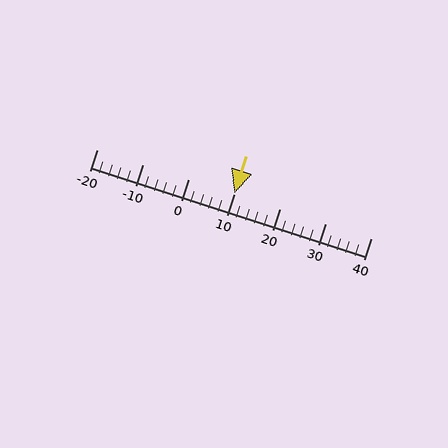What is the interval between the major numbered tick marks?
The major tick marks are spaced 10 units apart.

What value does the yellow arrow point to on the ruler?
The yellow arrow points to approximately 10.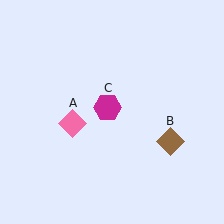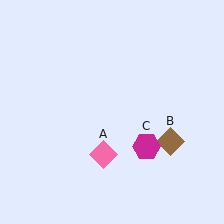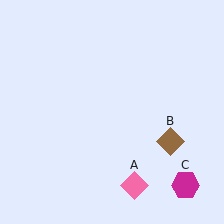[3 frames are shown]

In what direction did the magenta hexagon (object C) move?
The magenta hexagon (object C) moved down and to the right.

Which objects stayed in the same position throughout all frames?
Brown diamond (object B) remained stationary.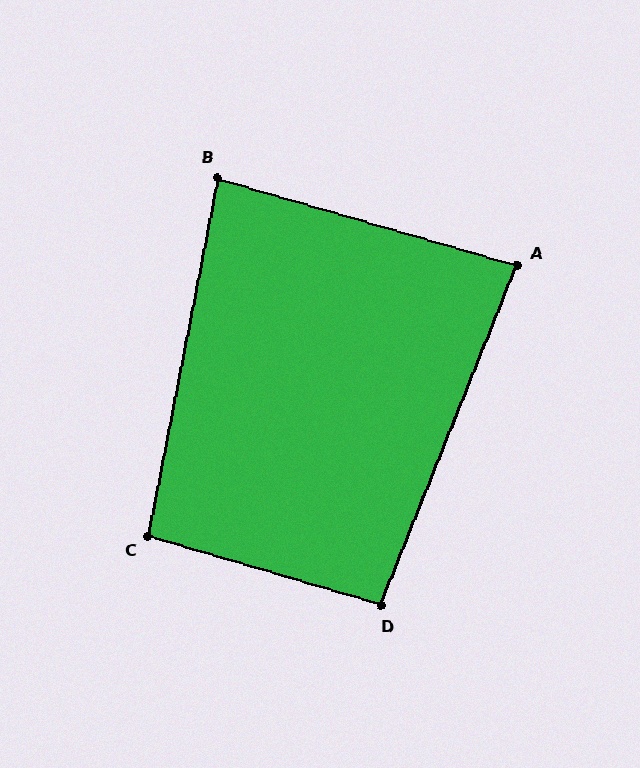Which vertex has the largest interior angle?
C, at approximately 96 degrees.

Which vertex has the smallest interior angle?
A, at approximately 84 degrees.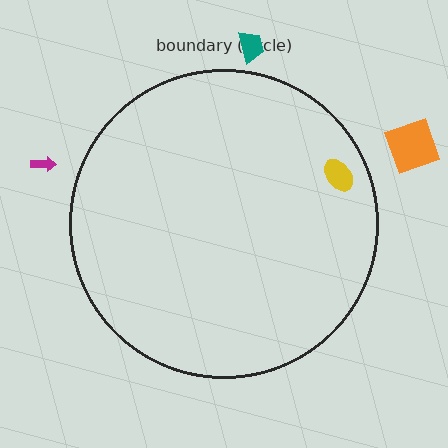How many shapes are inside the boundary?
1 inside, 3 outside.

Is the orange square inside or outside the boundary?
Outside.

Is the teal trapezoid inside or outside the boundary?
Outside.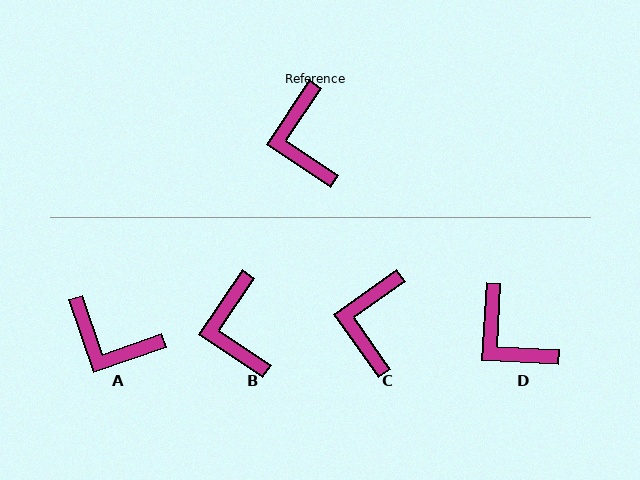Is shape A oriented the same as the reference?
No, it is off by about 53 degrees.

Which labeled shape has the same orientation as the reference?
B.